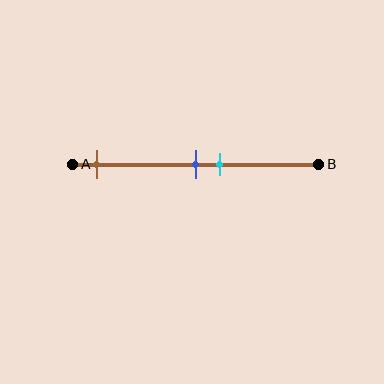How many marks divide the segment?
There are 3 marks dividing the segment.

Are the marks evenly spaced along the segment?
No, the marks are not evenly spaced.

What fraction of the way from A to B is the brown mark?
The brown mark is approximately 10% (0.1) of the way from A to B.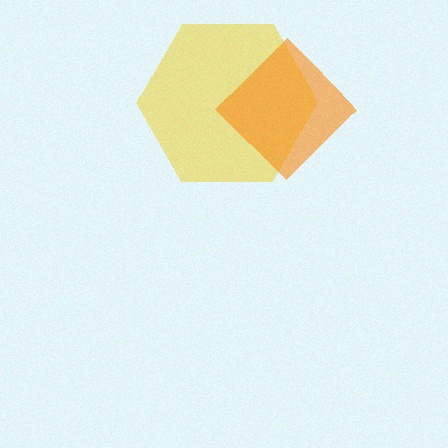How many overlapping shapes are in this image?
There are 2 overlapping shapes in the image.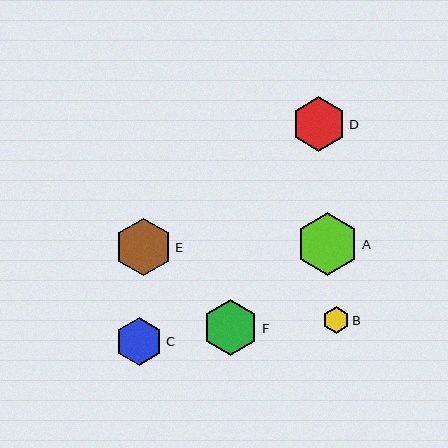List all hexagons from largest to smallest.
From largest to smallest: A, E, F, D, C, B.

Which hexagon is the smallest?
Hexagon B is the smallest with a size of approximately 27 pixels.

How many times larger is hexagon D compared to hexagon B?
Hexagon D is approximately 2.0 times the size of hexagon B.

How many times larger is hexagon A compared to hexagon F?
Hexagon A is approximately 1.1 times the size of hexagon F.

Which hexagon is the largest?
Hexagon A is the largest with a size of approximately 63 pixels.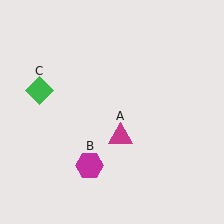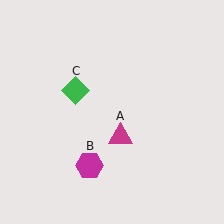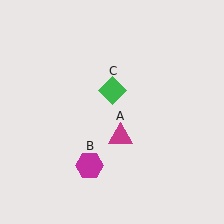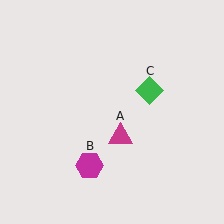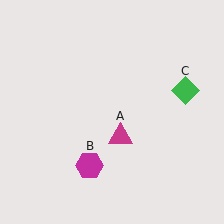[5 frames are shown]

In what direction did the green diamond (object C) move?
The green diamond (object C) moved right.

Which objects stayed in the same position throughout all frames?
Magenta triangle (object A) and magenta hexagon (object B) remained stationary.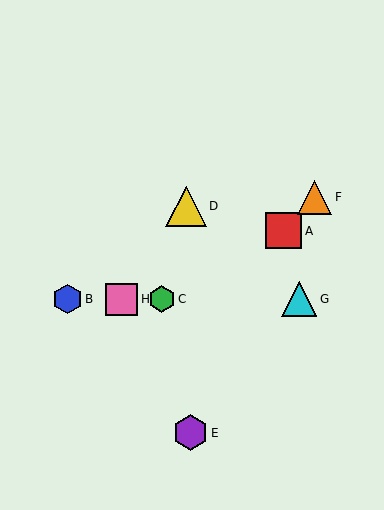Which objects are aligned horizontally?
Objects B, C, G, H are aligned horizontally.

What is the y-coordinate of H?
Object H is at y≈299.